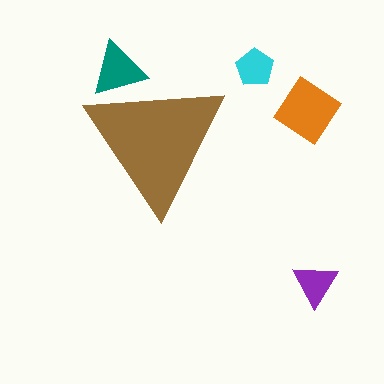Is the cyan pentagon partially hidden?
No, the cyan pentagon is fully visible.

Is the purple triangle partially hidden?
No, the purple triangle is fully visible.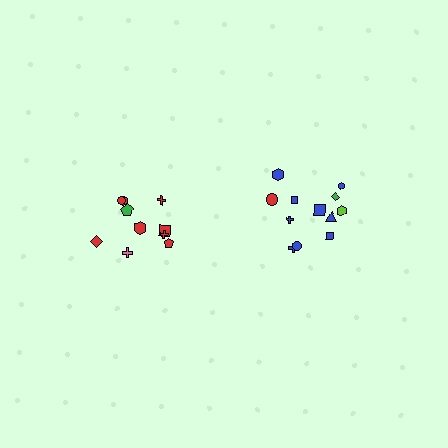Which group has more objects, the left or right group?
The right group.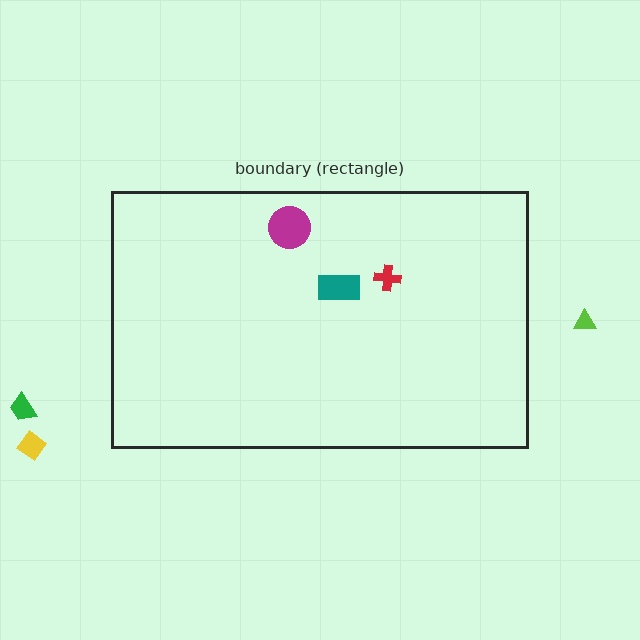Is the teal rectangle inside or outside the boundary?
Inside.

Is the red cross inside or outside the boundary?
Inside.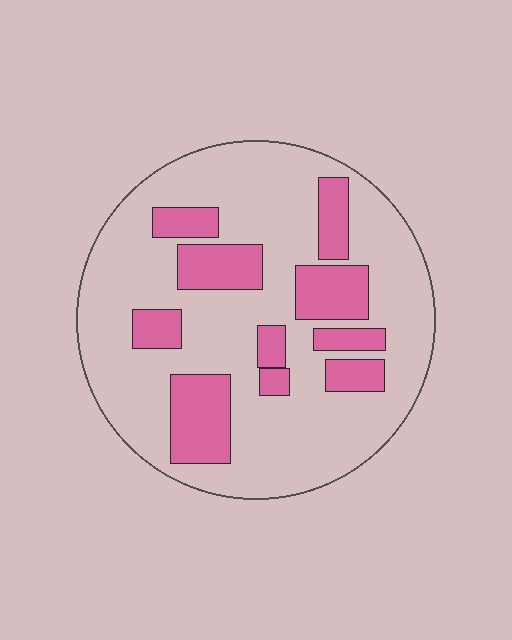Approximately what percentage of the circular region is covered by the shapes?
Approximately 25%.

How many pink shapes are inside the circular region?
10.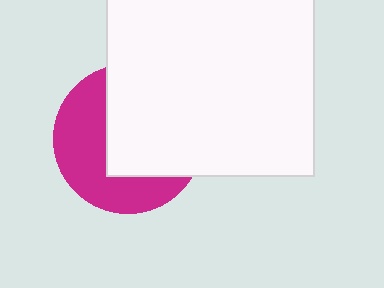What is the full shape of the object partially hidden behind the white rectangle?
The partially hidden object is a magenta circle.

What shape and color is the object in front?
The object in front is a white rectangle.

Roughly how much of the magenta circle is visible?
A small part of it is visible (roughly 45%).